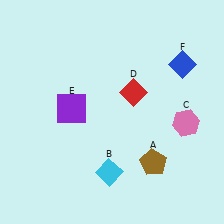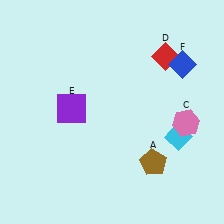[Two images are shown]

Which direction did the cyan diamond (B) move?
The cyan diamond (B) moved right.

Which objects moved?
The objects that moved are: the cyan diamond (B), the red diamond (D).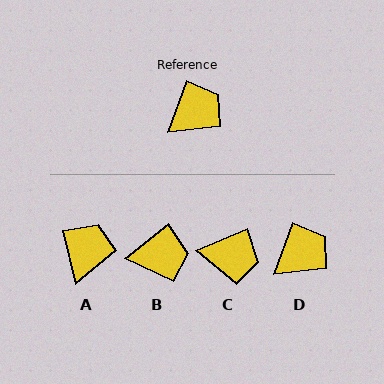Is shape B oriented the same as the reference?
No, it is off by about 31 degrees.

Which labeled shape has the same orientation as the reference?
D.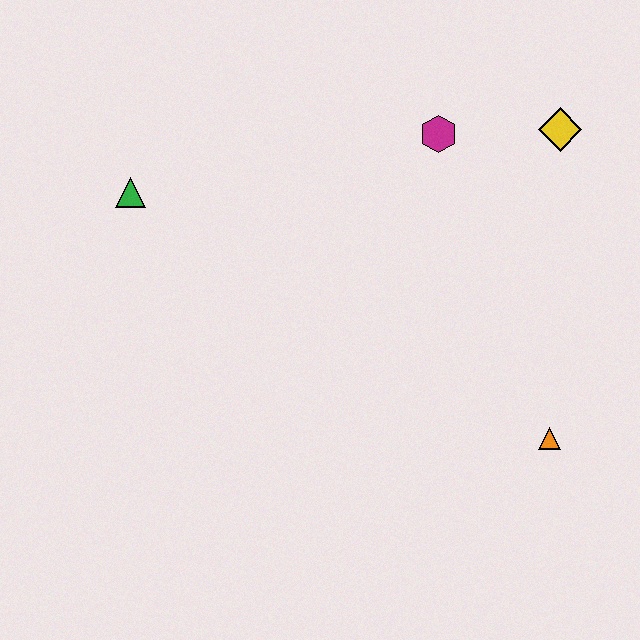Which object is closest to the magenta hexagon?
The yellow diamond is closest to the magenta hexagon.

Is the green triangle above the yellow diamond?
No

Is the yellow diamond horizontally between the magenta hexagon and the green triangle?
No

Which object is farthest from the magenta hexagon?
The orange triangle is farthest from the magenta hexagon.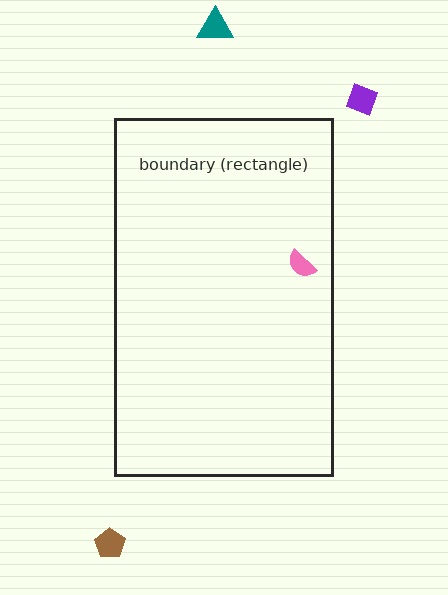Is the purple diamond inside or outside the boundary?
Outside.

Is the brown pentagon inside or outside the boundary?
Outside.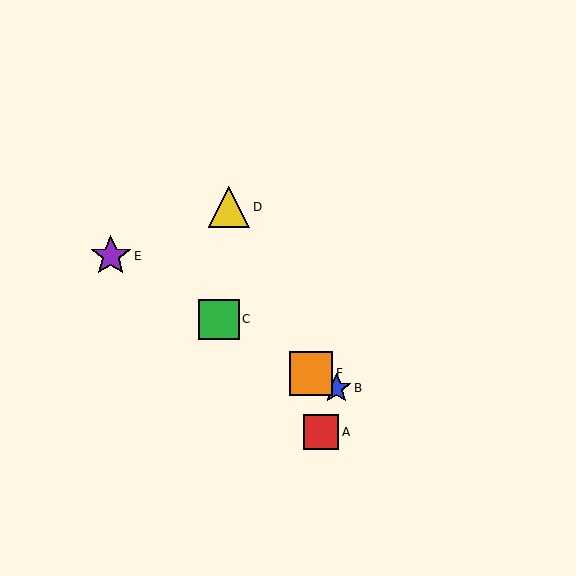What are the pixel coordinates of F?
Object F is at (311, 373).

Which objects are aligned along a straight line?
Objects B, C, E, F are aligned along a straight line.